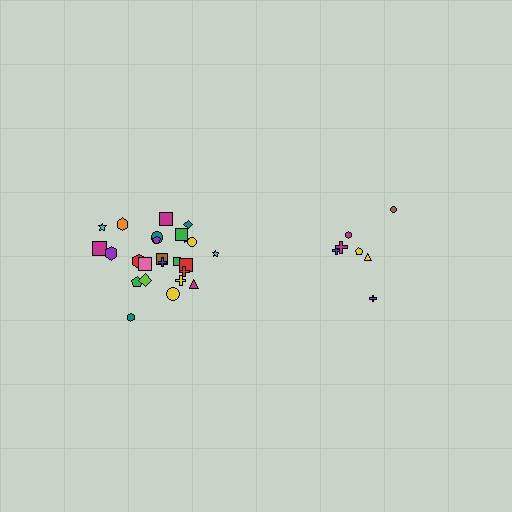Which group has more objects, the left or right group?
The left group.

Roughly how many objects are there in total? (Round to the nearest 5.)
Roughly 30 objects in total.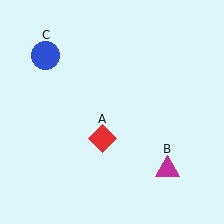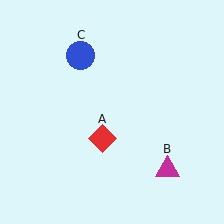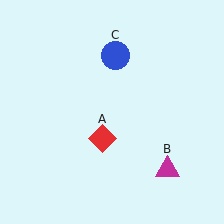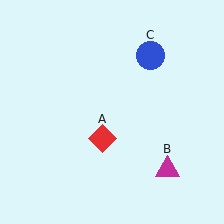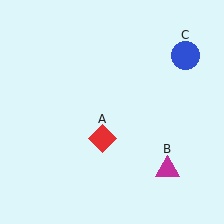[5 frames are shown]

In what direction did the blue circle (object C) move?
The blue circle (object C) moved right.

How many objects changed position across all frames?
1 object changed position: blue circle (object C).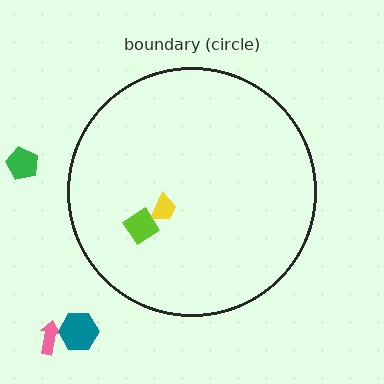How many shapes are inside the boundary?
2 inside, 3 outside.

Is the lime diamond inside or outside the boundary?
Inside.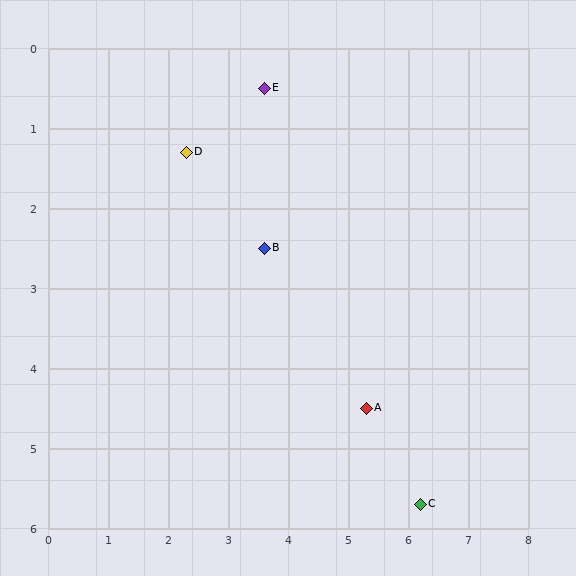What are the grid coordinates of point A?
Point A is at approximately (5.3, 4.5).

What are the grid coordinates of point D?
Point D is at approximately (2.3, 1.3).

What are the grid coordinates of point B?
Point B is at approximately (3.6, 2.5).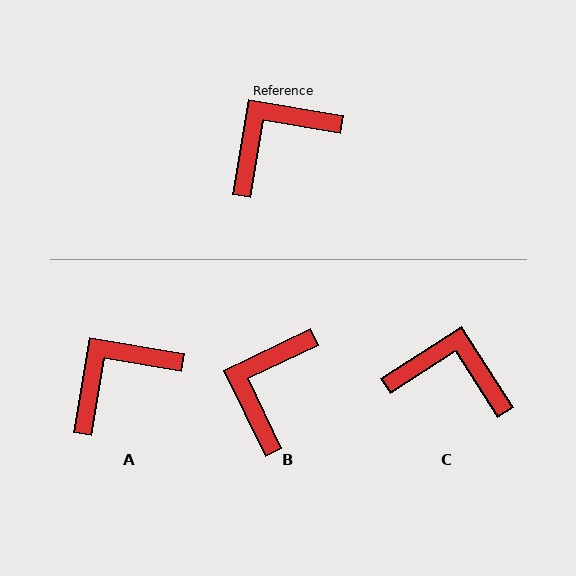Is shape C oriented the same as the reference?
No, it is off by about 48 degrees.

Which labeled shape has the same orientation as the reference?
A.